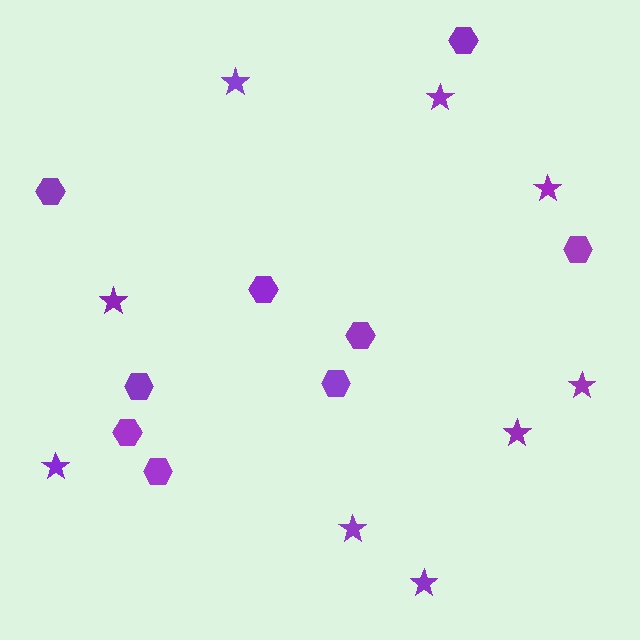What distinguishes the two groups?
There are 2 groups: one group of stars (9) and one group of hexagons (9).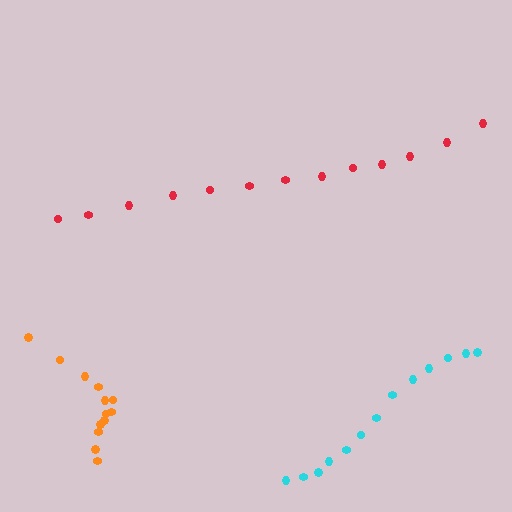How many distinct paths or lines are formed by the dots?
There are 3 distinct paths.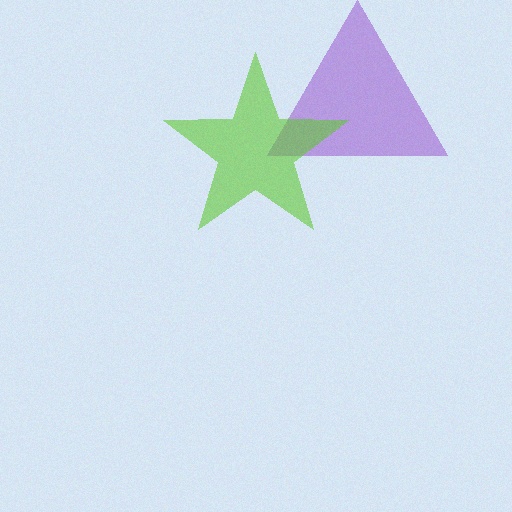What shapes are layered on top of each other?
The layered shapes are: a purple triangle, a lime star.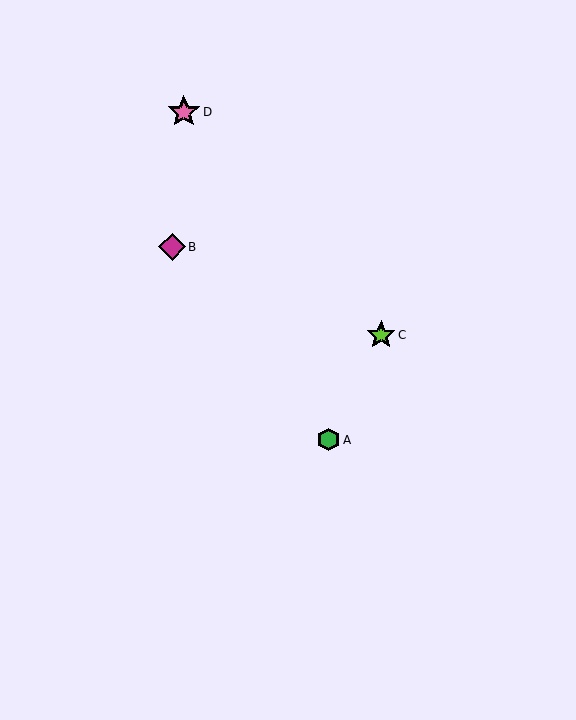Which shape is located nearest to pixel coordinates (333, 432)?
The green hexagon (labeled A) at (328, 440) is nearest to that location.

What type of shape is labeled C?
Shape C is a lime star.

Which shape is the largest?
The pink star (labeled D) is the largest.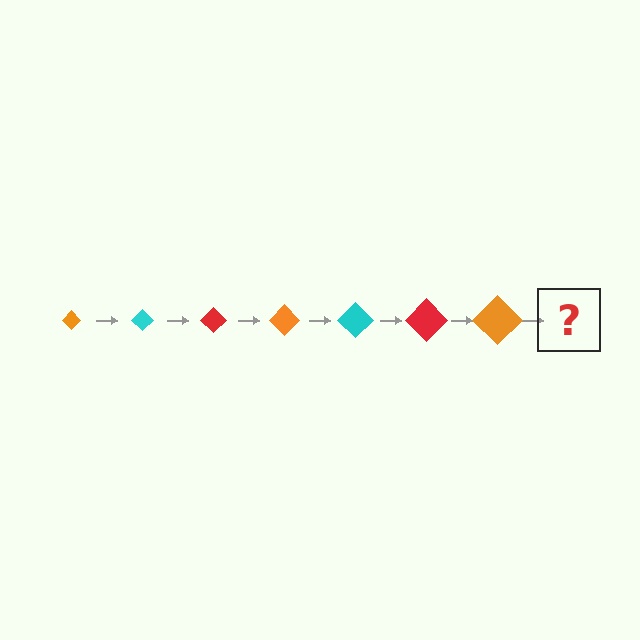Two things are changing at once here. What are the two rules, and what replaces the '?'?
The two rules are that the diamond grows larger each step and the color cycles through orange, cyan, and red. The '?' should be a cyan diamond, larger than the previous one.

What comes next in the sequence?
The next element should be a cyan diamond, larger than the previous one.